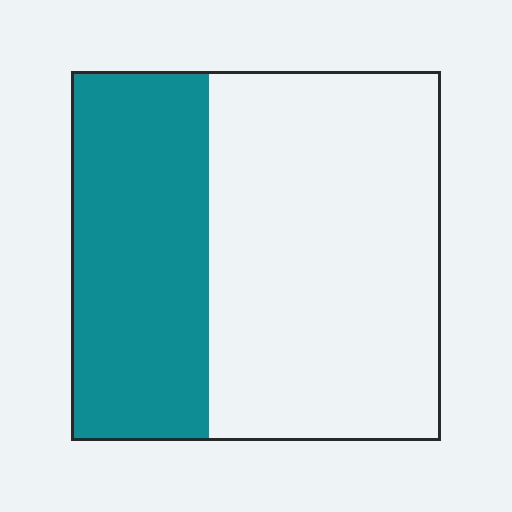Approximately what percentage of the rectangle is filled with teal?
Approximately 35%.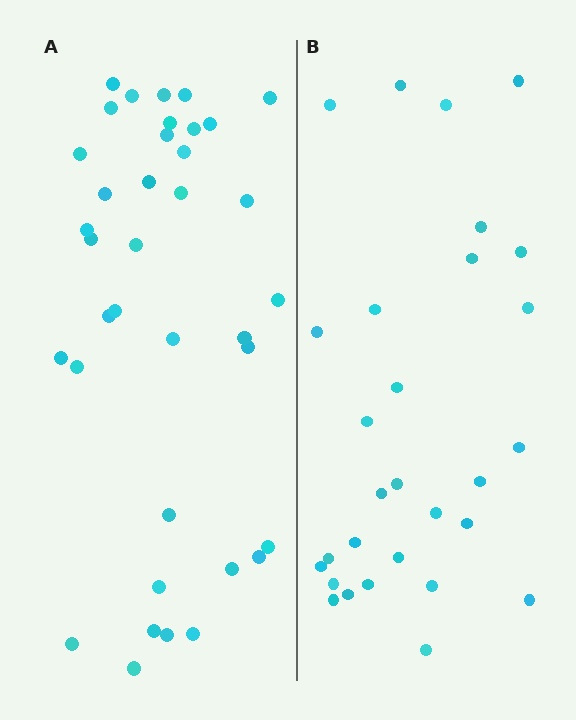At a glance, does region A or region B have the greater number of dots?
Region A (the left region) has more dots.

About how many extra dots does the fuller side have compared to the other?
Region A has roughly 8 or so more dots than region B.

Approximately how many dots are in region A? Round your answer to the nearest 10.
About 40 dots. (The exact count is 37, which rounds to 40.)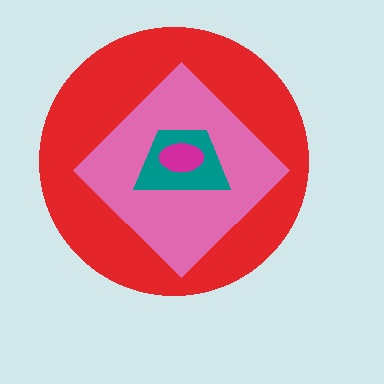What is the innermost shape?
The magenta ellipse.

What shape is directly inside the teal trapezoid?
The magenta ellipse.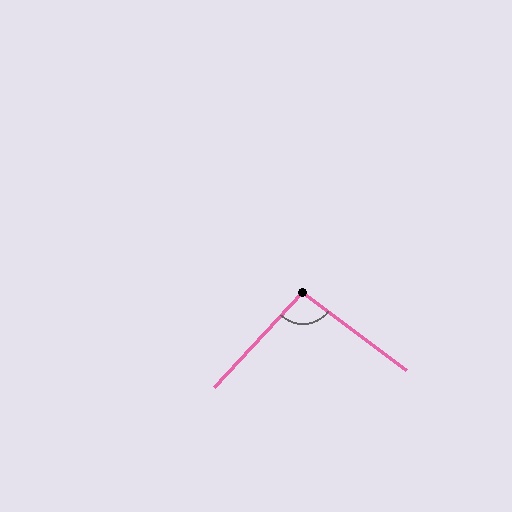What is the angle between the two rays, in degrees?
Approximately 96 degrees.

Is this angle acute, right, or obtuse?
It is obtuse.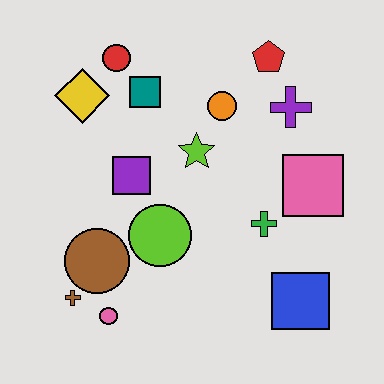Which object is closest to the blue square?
The green cross is closest to the blue square.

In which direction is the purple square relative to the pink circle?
The purple square is above the pink circle.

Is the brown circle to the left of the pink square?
Yes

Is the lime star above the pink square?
Yes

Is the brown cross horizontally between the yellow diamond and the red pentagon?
No